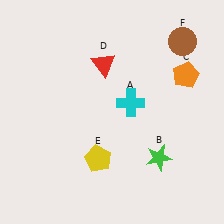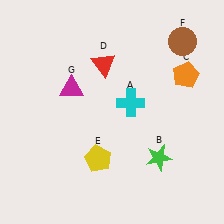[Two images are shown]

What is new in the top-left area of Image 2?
A magenta triangle (G) was added in the top-left area of Image 2.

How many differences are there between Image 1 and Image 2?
There is 1 difference between the two images.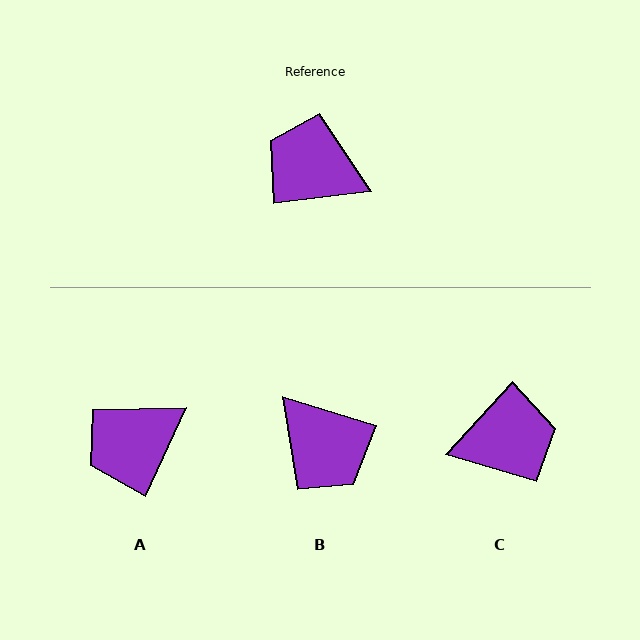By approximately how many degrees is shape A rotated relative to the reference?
Approximately 58 degrees counter-clockwise.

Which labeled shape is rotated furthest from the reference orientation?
B, about 156 degrees away.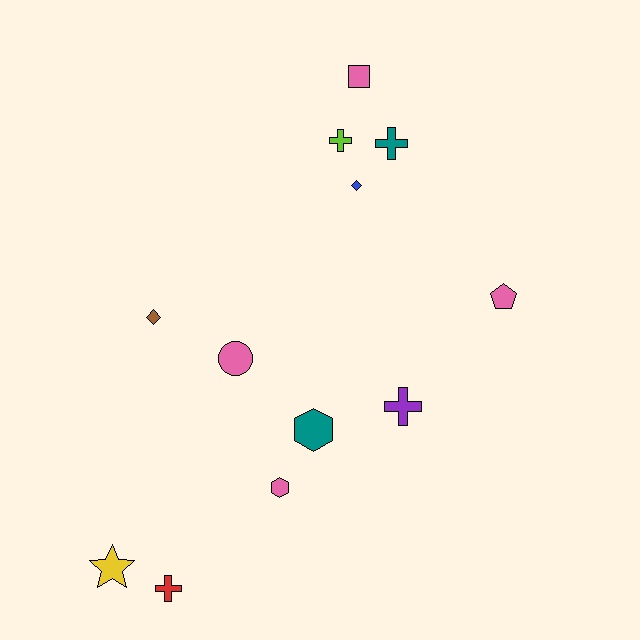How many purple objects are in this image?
There is 1 purple object.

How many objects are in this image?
There are 12 objects.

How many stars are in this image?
There is 1 star.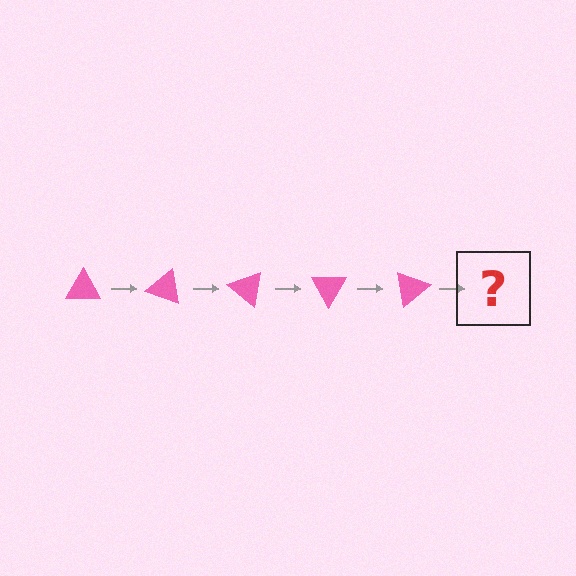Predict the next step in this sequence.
The next step is a pink triangle rotated 100 degrees.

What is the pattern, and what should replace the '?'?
The pattern is that the triangle rotates 20 degrees each step. The '?' should be a pink triangle rotated 100 degrees.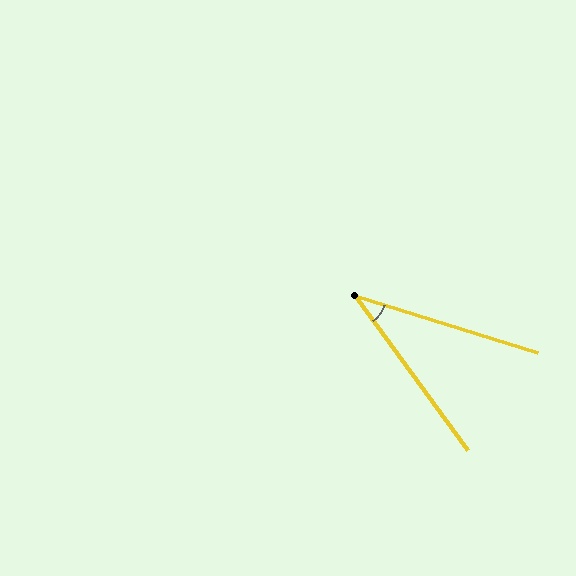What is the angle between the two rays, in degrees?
Approximately 36 degrees.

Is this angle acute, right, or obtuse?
It is acute.